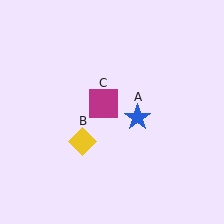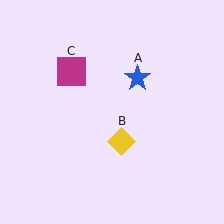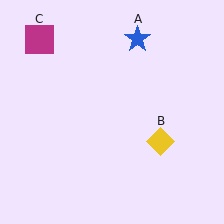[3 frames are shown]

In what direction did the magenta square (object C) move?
The magenta square (object C) moved up and to the left.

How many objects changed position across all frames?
3 objects changed position: blue star (object A), yellow diamond (object B), magenta square (object C).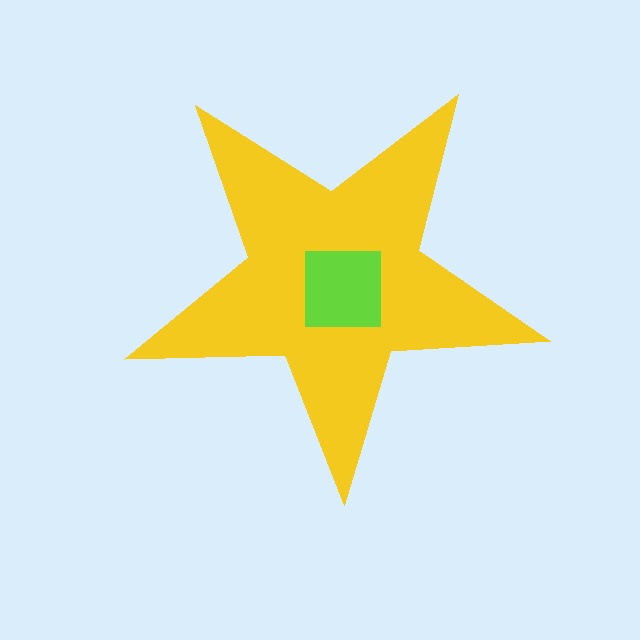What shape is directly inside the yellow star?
The lime square.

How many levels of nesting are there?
2.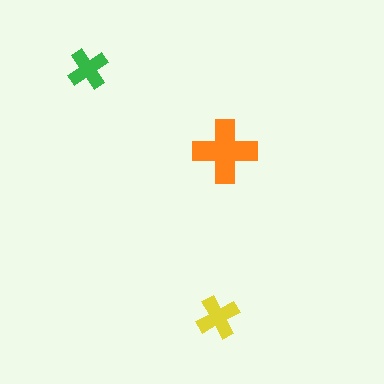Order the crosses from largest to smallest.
the orange one, the yellow one, the green one.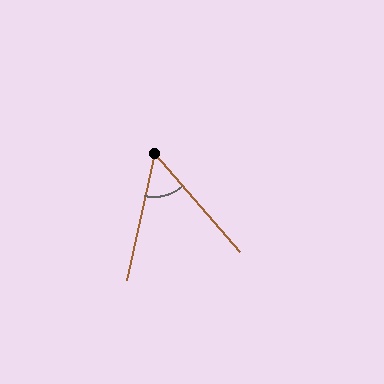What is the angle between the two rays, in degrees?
Approximately 53 degrees.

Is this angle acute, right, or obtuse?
It is acute.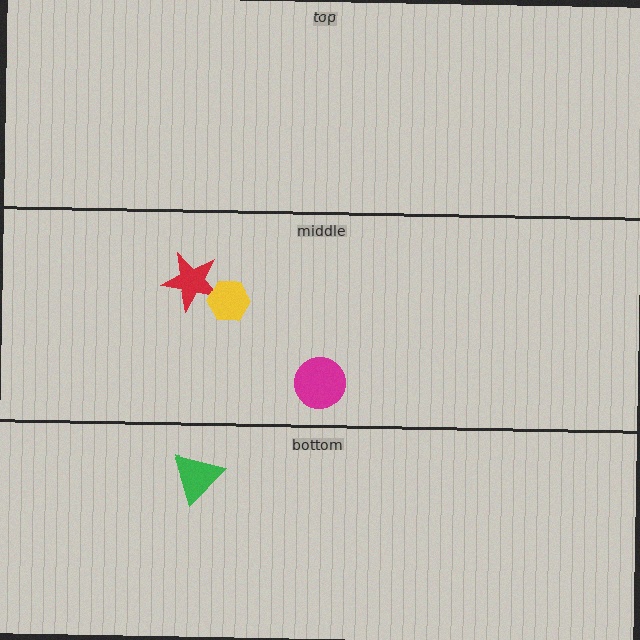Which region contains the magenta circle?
The middle region.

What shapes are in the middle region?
The magenta circle, the red star, the yellow hexagon.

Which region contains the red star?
The middle region.